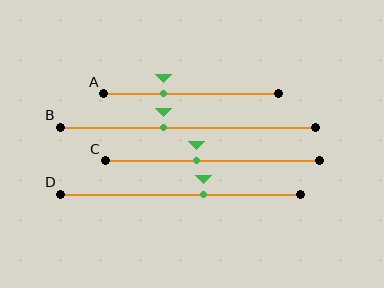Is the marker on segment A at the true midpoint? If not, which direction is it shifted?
No, the marker on segment A is shifted to the left by about 16% of the segment length.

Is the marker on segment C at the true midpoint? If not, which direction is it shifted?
No, the marker on segment C is shifted to the left by about 7% of the segment length.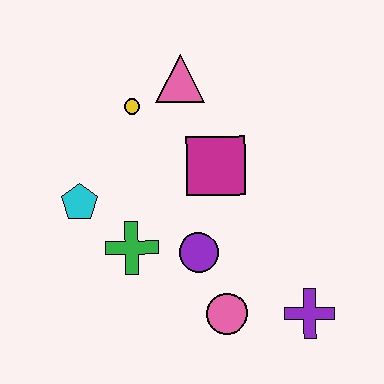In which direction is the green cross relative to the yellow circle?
The green cross is below the yellow circle.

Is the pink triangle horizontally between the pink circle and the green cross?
Yes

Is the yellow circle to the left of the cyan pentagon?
No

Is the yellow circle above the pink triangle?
No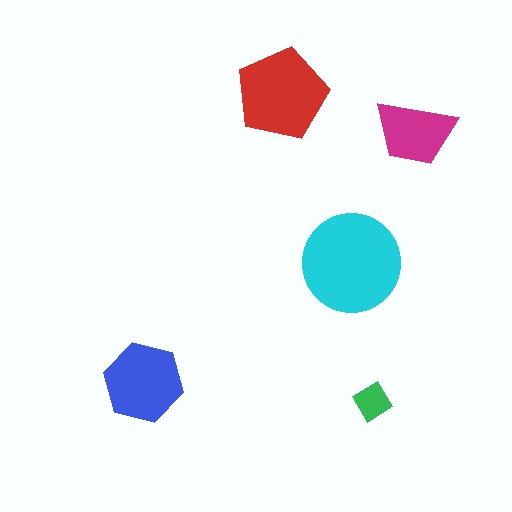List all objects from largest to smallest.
The cyan circle, the red pentagon, the blue hexagon, the magenta trapezoid, the green diamond.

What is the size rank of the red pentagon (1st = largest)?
2nd.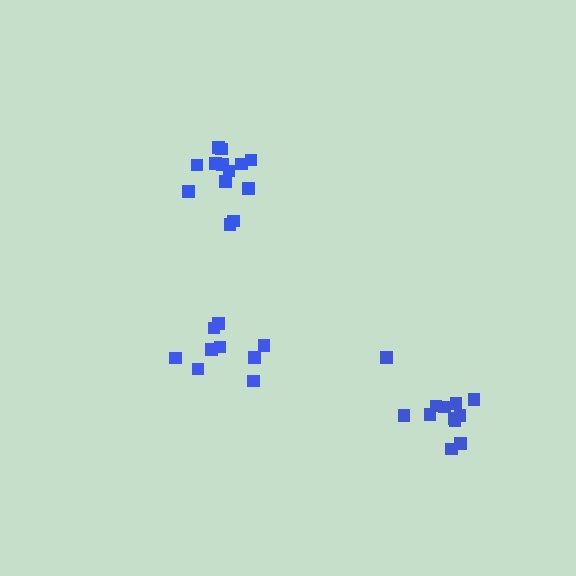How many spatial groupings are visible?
There are 3 spatial groupings.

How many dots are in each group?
Group 1: 13 dots, Group 2: 9 dots, Group 3: 12 dots (34 total).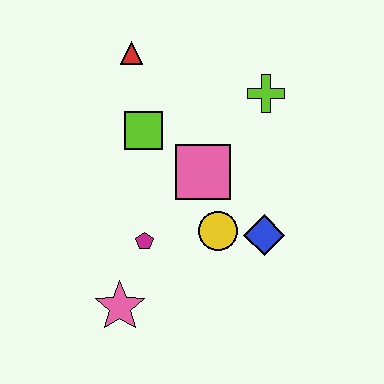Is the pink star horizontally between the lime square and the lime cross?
No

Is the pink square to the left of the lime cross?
Yes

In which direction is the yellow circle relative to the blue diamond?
The yellow circle is to the left of the blue diamond.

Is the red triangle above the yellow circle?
Yes